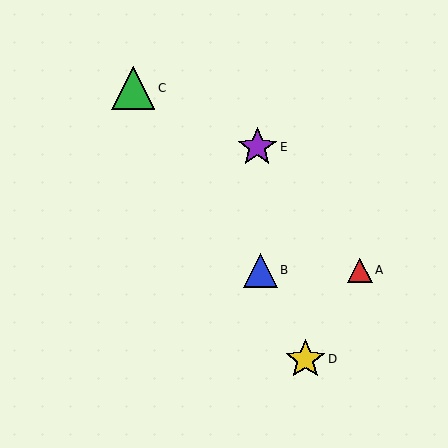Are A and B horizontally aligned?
Yes, both are at y≈270.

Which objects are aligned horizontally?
Objects A, B are aligned horizontally.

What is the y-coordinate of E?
Object E is at y≈147.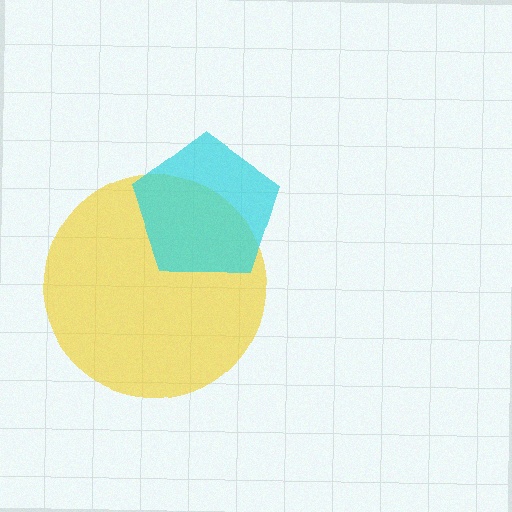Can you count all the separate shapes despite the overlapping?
Yes, there are 2 separate shapes.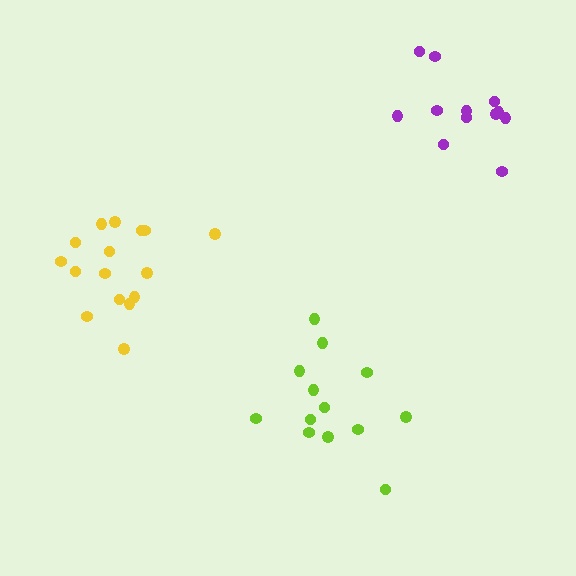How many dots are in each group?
Group 1: 13 dots, Group 2: 13 dots, Group 3: 16 dots (42 total).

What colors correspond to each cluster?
The clusters are colored: purple, lime, yellow.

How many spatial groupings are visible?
There are 3 spatial groupings.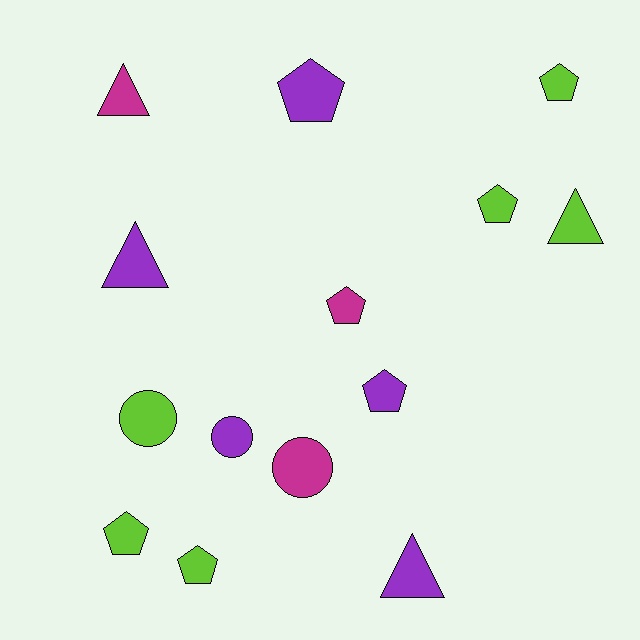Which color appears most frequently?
Lime, with 6 objects.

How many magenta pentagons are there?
There is 1 magenta pentagon.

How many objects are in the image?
There are 14 objects.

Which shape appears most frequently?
Pentagon, with 7 objects.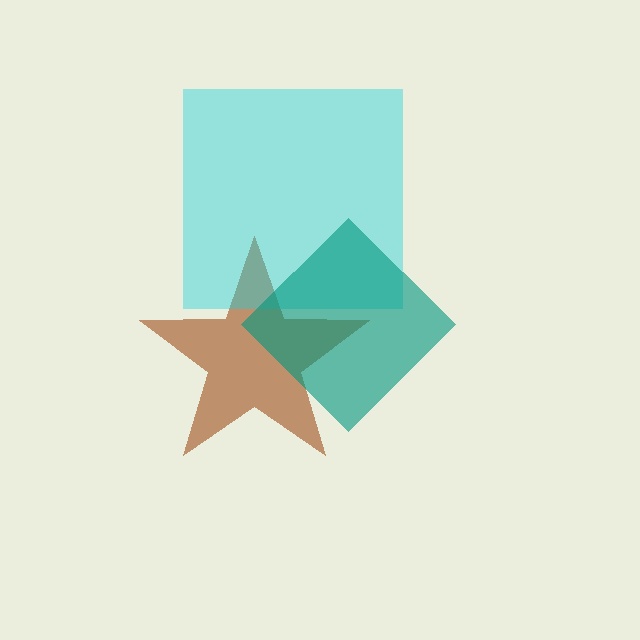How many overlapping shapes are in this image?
There are 3 overlapping shapes in the image.